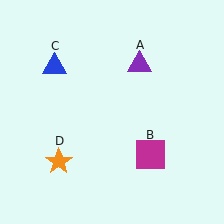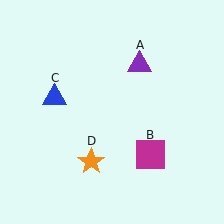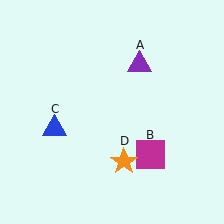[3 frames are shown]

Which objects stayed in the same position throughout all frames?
Purple triangle (object A) and magenta square (object B) remained stationary.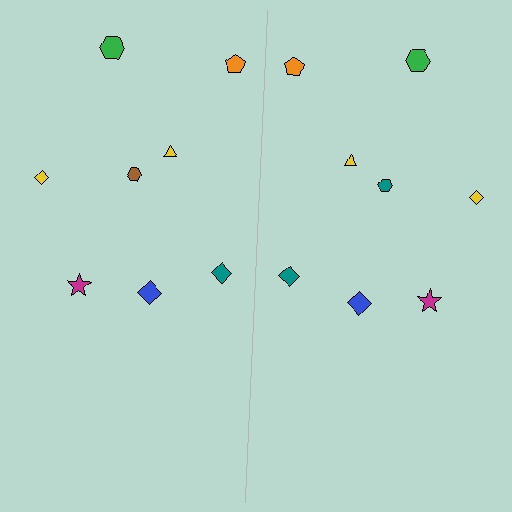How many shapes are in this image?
There are 16 shapes in this image.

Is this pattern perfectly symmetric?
No, the pattern is not perfectly symmetric. The teal hexagon on the right side breaks the symmetry — its mirror counterpart is brown.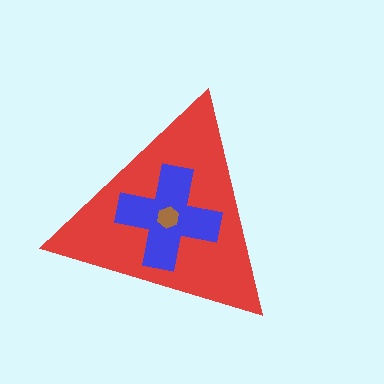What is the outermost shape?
The red triangle.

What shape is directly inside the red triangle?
The blue cross.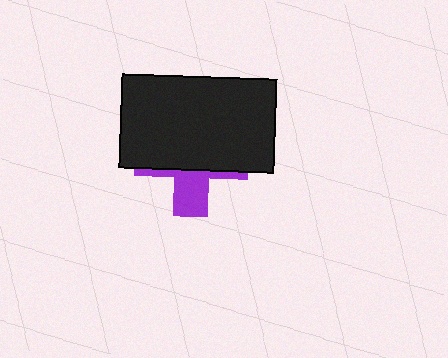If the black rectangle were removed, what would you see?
You would see the complete purple cross.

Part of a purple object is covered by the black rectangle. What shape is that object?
It is a cross.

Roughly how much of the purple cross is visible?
A small part of it is visible (roughly 33%).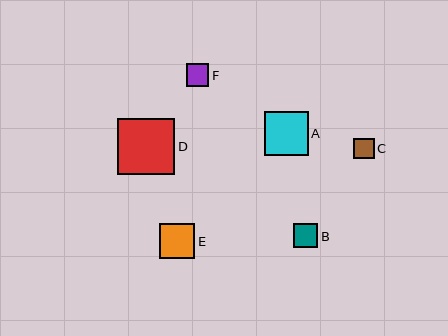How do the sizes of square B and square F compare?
Square B and square F are approximately the same size.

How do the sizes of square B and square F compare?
Square B and square F are approximately the same size.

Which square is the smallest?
Square C is the smallest with a size of approximately 21 pixels.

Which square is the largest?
Square D is the largest with a size of approximately 57 pixels.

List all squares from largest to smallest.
From largest to smallest: D, A, E, B, F, C.